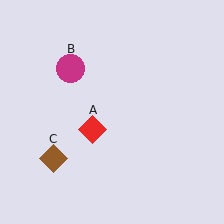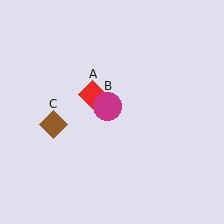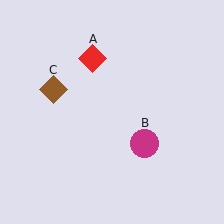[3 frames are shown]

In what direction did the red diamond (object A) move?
The red diamond (object A) moved up.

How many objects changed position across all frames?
3 objects changed position: red diamond (object A), magenta circle (object B), brown diamond (object C).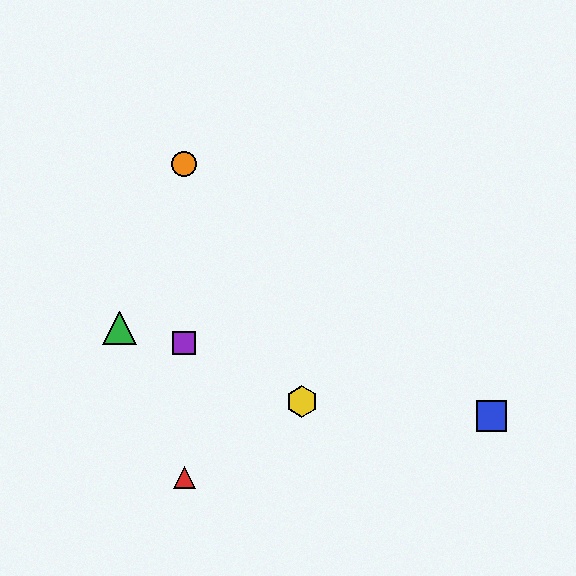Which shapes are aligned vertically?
The red triangle, the purple square, the orange circle are aligned vertically.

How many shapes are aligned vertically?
3 shapes (the red triangle, the purple square, the orange circle) are aligned vertically.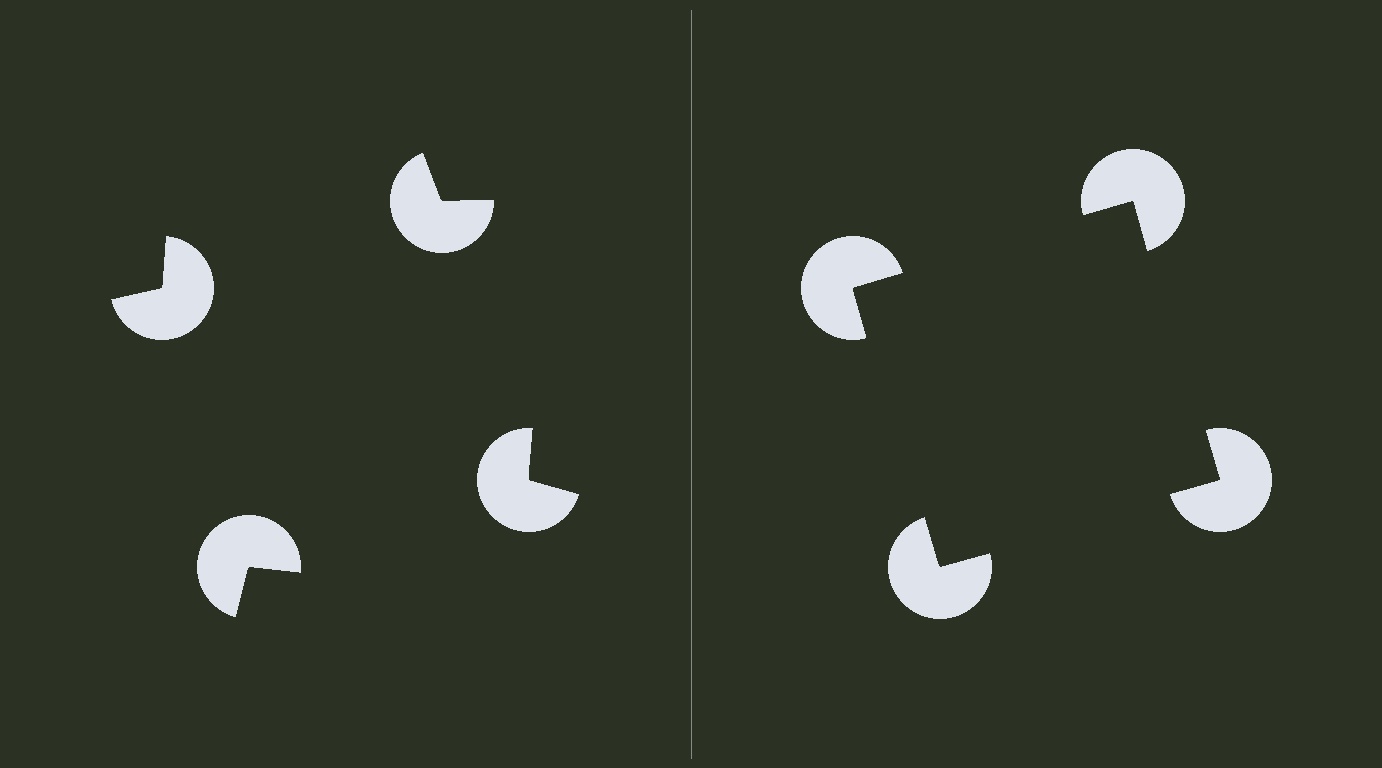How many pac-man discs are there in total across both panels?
8 — 4 on each side.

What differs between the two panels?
The pac-man discs are positioned identically on both sides; only the wedge orientations differ. On the right they align to a square; on the left they are misaligned.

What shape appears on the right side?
An illusory square.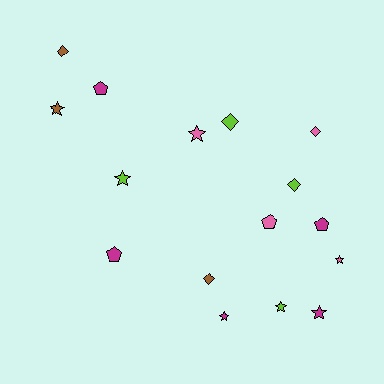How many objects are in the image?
There are 16 objects.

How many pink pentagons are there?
There is 1 pink pentagon.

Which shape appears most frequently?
Star, with 7 objects.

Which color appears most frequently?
Magenta, with 5 objects.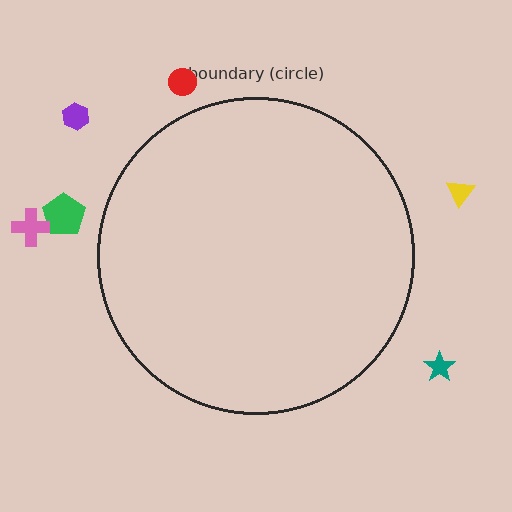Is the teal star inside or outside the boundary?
Outside.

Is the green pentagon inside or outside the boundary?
Outside.